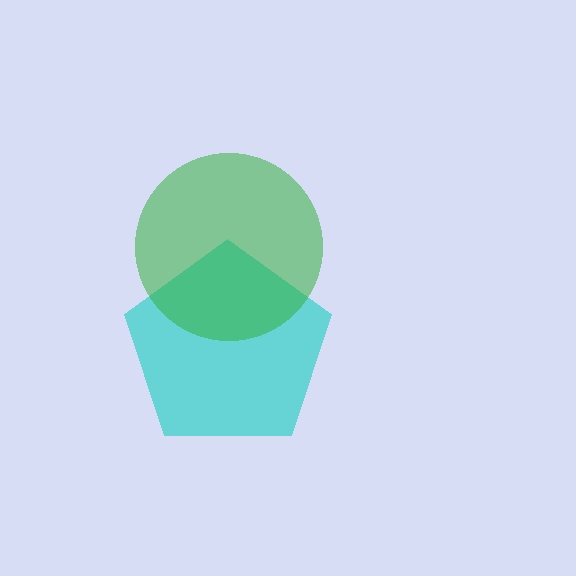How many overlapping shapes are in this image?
There are 2 overlapping shapes in the image.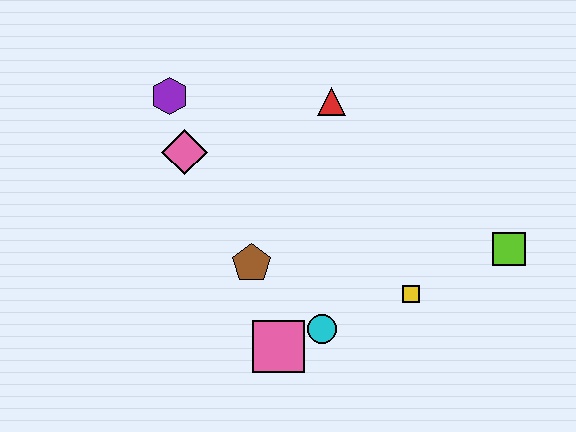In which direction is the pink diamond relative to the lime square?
The pink diamond is to the left of the lime square.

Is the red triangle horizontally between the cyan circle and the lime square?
Yes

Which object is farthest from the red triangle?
The pink square is farthest from the red triangle.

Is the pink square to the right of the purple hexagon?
Yes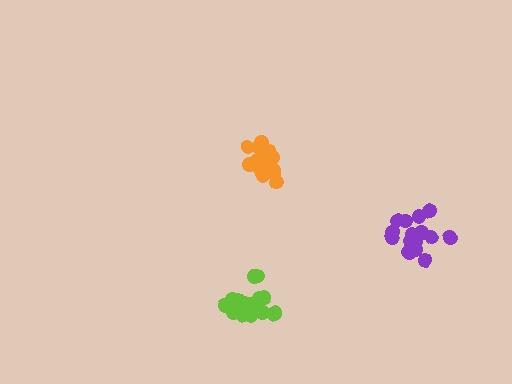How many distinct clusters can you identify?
There are 3 distinct clusters.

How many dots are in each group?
Group 1: 17 dots, Group 2: 21 dots, Group 3: 19 dots (57 total).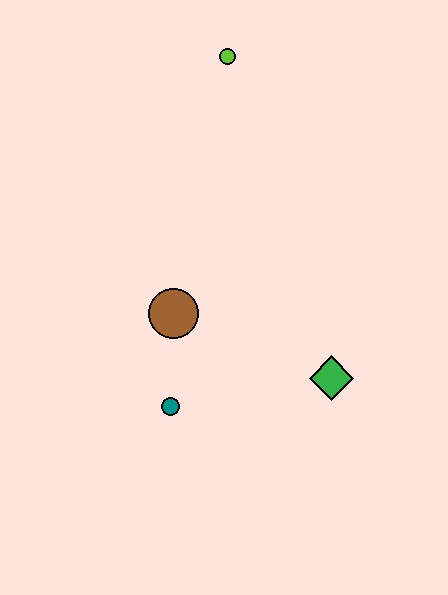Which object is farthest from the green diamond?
The lime circle is farthest from the green diamond.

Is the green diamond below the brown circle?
Yes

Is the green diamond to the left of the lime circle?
No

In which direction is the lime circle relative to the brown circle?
The lime circle is above the brown circle.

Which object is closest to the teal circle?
The brown circle is closest to the teal circle.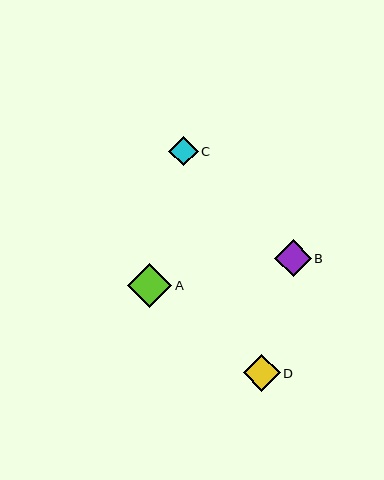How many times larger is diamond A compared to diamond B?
Diamond A is approximately 1.2 times the size of diamond B.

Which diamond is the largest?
Diamond A is the largest with a size of approximately 44 pixels.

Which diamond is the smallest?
Diamond C is the smallest with a size of approximately 29 pixels.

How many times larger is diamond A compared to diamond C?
Diamond A is approximately 1.5 times the size of diamond C.